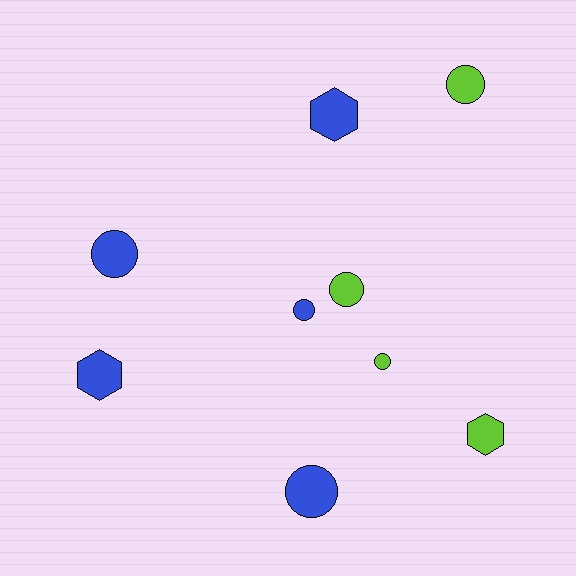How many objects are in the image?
There are 9 objects.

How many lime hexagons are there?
There is 1 lime hexagon.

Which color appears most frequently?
Blue, with 5 objects.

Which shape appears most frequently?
Circle, with 6 objects.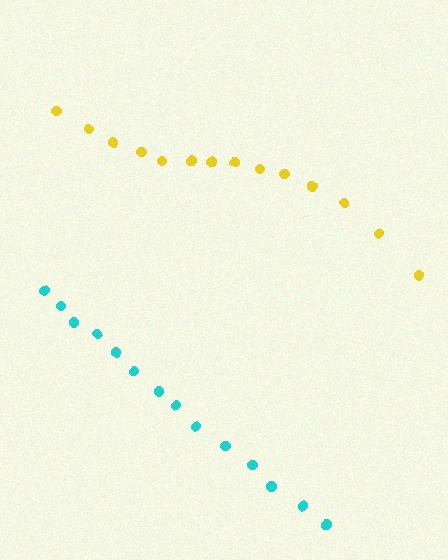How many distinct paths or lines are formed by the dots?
There are 2 distinct paths.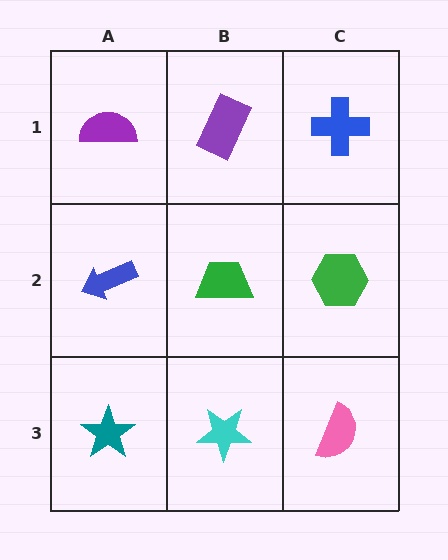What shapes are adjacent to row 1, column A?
A blue arrow (row 2, column A), a purple rectangle (row 1, column B).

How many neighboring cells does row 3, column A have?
2.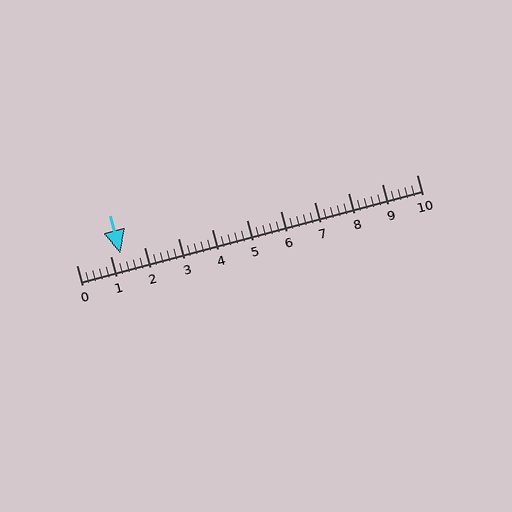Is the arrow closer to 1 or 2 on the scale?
The arrow is closer to 1.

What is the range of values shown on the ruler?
The ruler shows values from 0 to 10.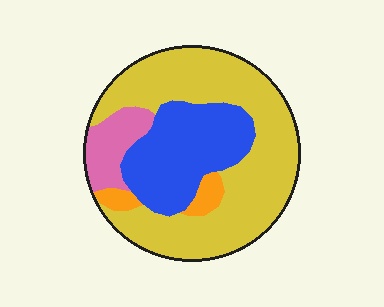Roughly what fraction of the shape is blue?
Blue takes up about one quarter (1/4) of the shape.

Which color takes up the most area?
Yellow, at roughly 60%.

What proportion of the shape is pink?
Pink takes up about one tenth (1/10) of the shape.